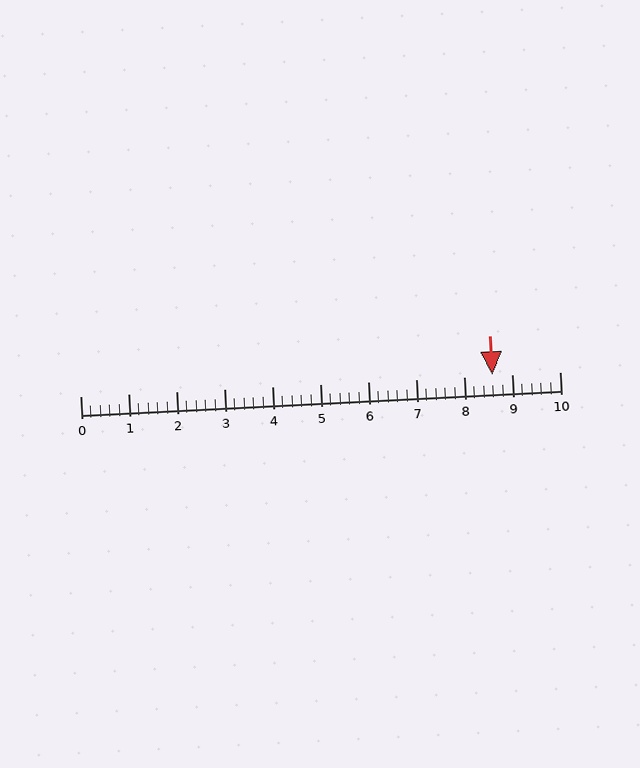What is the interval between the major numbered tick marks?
The major tick marks are spaced 1 units apart.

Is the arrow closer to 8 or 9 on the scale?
The arrow is closer to 9.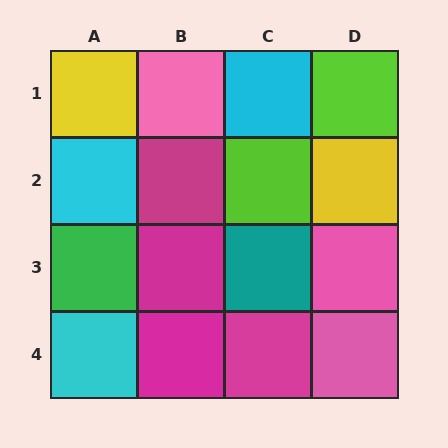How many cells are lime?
2 cells are lime.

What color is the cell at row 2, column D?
Yellow.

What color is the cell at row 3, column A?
Green.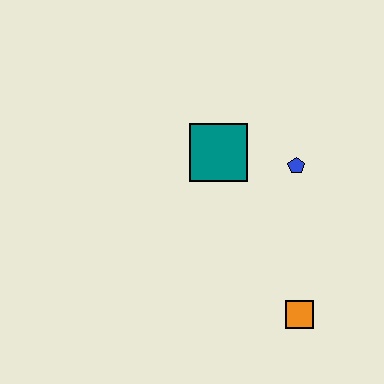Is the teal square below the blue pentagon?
No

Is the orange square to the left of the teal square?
No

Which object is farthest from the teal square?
The orange square is farthest from the teal square.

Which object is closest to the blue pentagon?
The teal square is closest to the blue pentagon.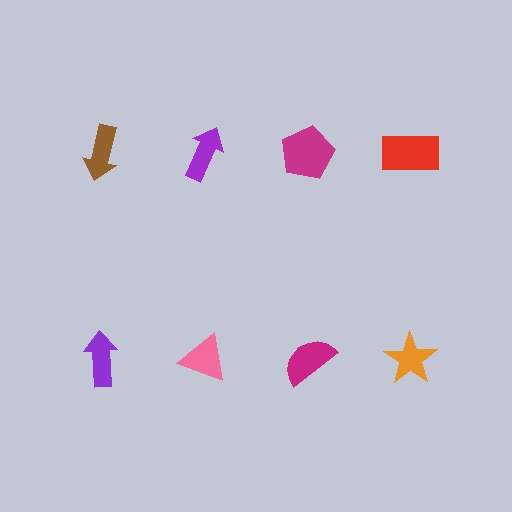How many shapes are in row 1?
4 shapes.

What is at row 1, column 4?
A red rectangle.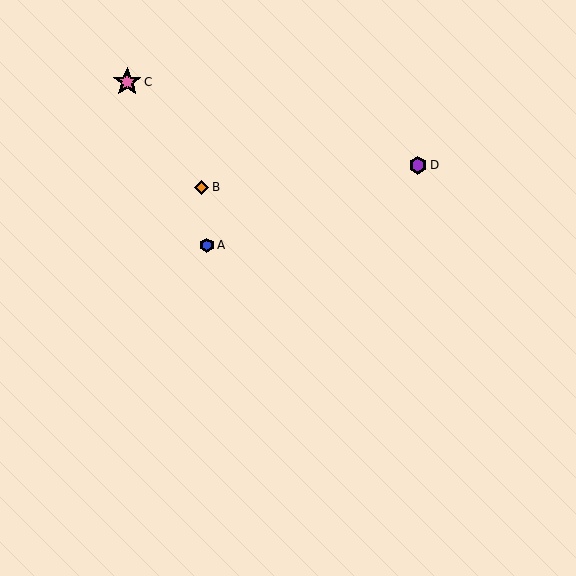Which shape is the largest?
The pink star (labeled C) is the largest.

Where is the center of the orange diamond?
The center of the orange diamond is at (202, 187).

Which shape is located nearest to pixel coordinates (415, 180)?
The purple hexagon (labeled D) at (418, 165) is nearest to that location.